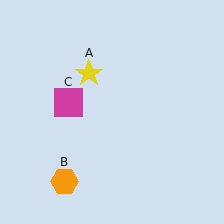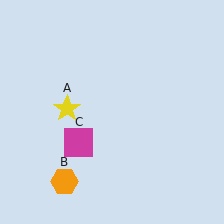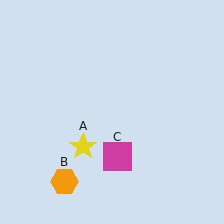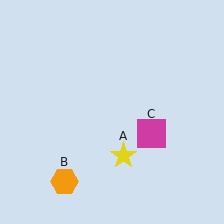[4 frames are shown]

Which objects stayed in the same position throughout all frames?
Orange hexagon (object B) remained stationary.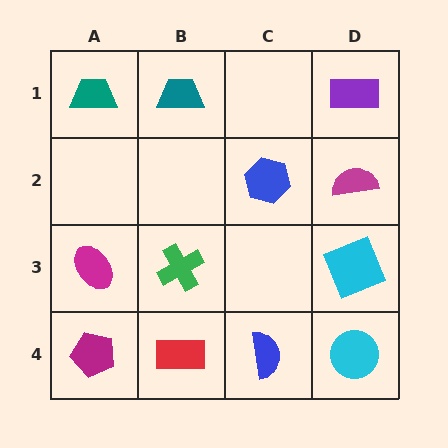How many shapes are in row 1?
3 shapes.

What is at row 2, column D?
A magenta semicircle.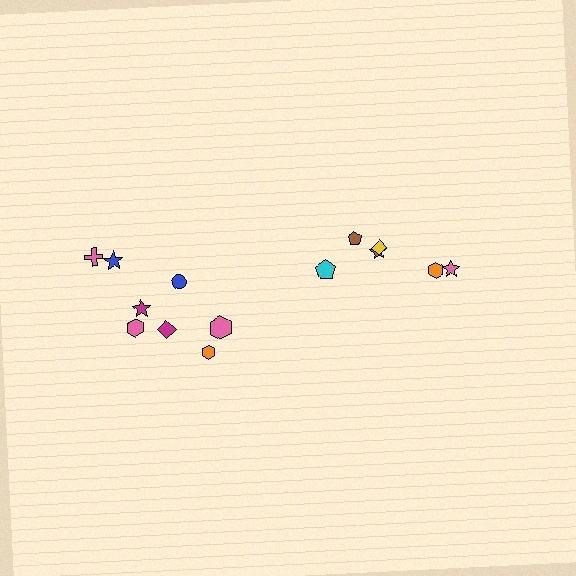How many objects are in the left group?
There are 8 objects.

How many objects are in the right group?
There are 6 objects.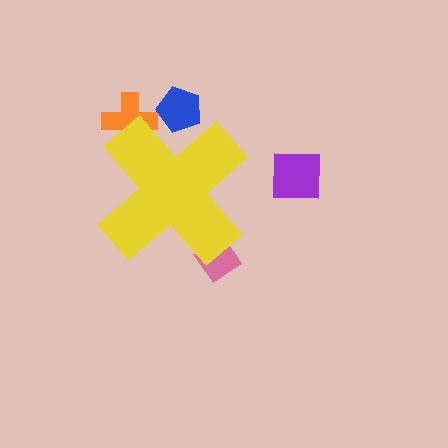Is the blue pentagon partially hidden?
Yes, the blue pentagon is partially hidden behind the yellow cross.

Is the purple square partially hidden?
No, the purple square is fully visible.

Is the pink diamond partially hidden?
Yes, the pink diamond is partially hidden behind the yellow cross.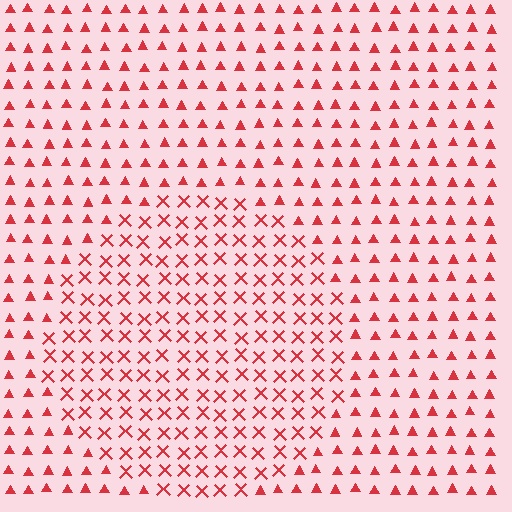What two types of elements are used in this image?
The image uses X marks inside the circle region and triangles outside it.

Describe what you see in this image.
The image is filled with small red elements arranged in a uniform grid. A circle-shaped region contains X marks, while the surrounding area contains triangles. The boundary is defined purely by the change in element shape.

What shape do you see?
I see a circle.